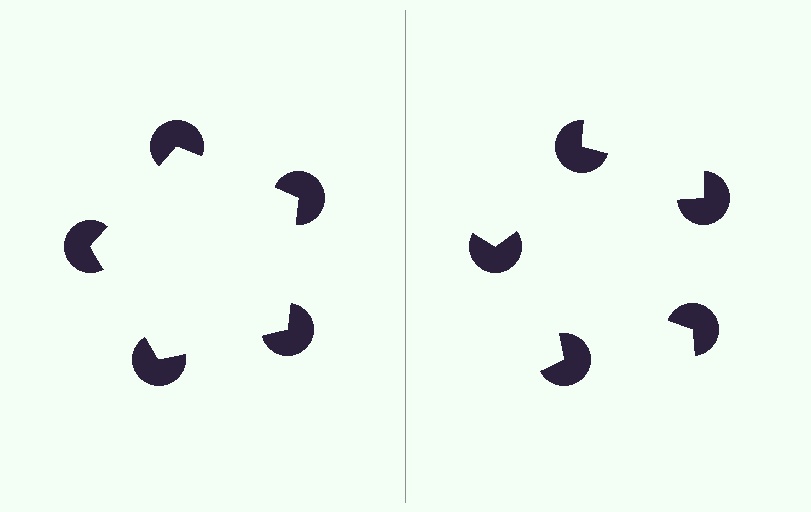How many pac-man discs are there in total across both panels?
10 — 5 on each side.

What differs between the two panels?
The pac-man discs are positioned identically on both sides; only the wedge orientations differ. On the left they align to a pentagon; on the right they are misaligned.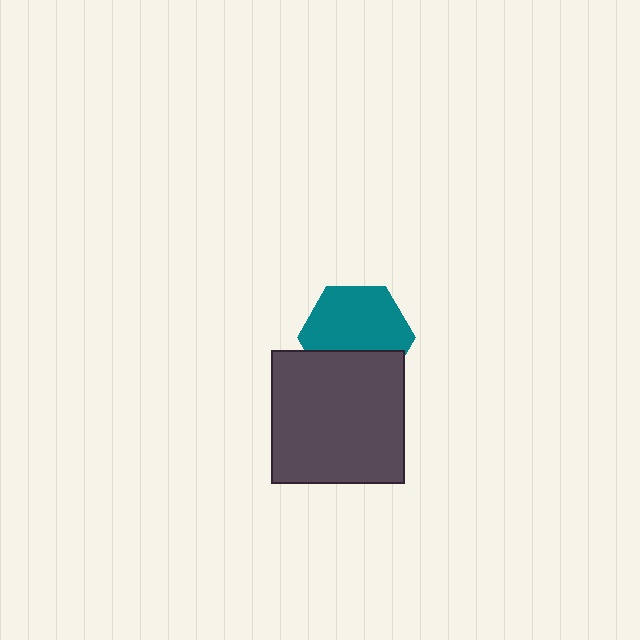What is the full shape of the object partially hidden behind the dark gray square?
The partially hidden object is a teal hexagon.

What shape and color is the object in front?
The object in front is a dark gray square.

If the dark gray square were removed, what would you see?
You would see the complete teal hexagon.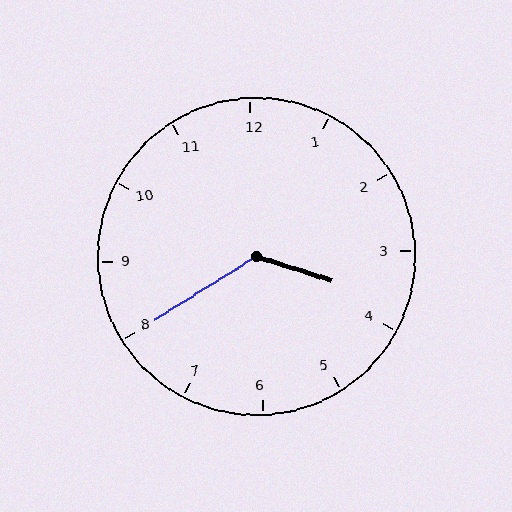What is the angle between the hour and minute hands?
Approximately 130 degrees.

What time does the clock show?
3:40.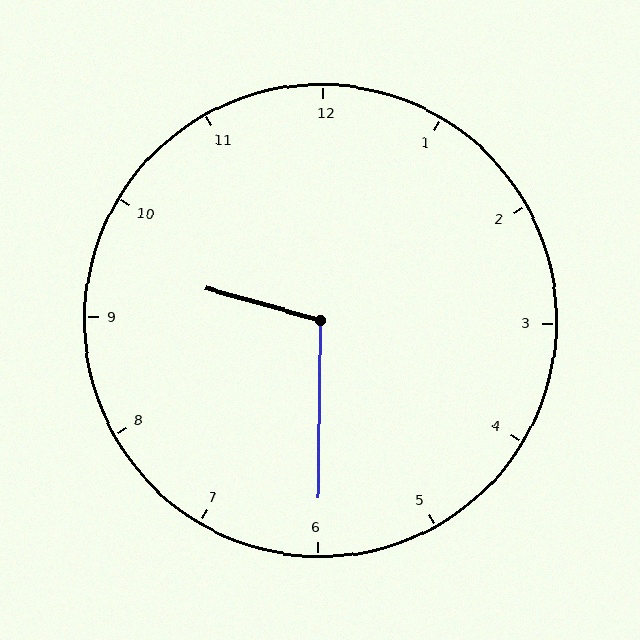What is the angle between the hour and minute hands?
Approximately 105 degrees.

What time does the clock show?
9:30.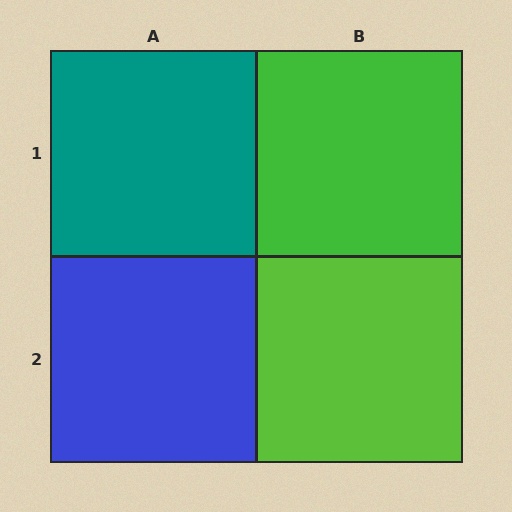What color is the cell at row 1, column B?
Green.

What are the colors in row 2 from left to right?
Blue, lime.